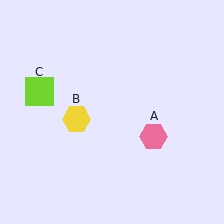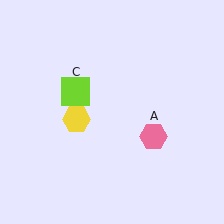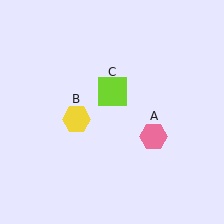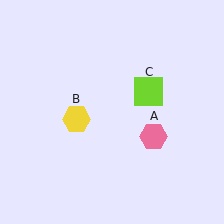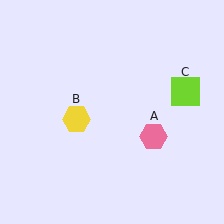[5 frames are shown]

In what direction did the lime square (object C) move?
The lime square (object C) moved right.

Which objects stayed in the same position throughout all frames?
Pink hexagon (object A) and yellow hexagon (object B) remained stationary.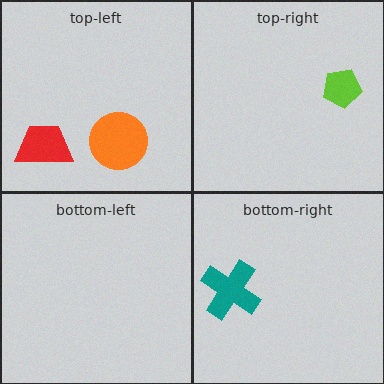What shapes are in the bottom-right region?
The teal cross.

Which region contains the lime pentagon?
The top-right region.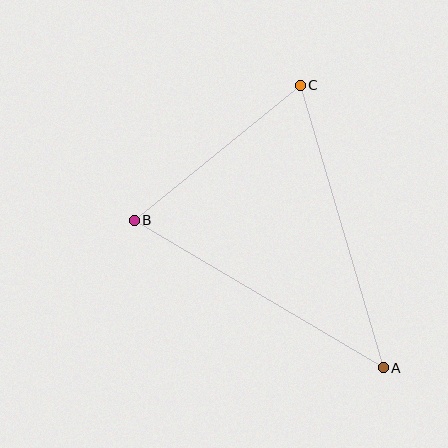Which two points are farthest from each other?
Points A and C are farthest from each other.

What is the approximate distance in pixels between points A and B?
The distance between A and B is approximately 289 pixels.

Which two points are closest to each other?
Points B and C are closest to each other.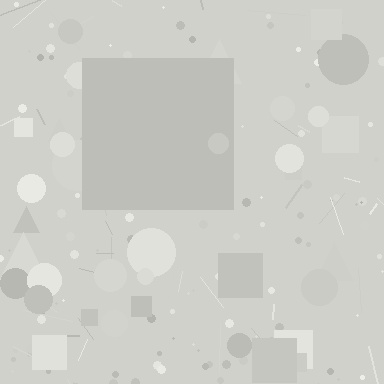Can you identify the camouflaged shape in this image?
The camouflaged shape is a square.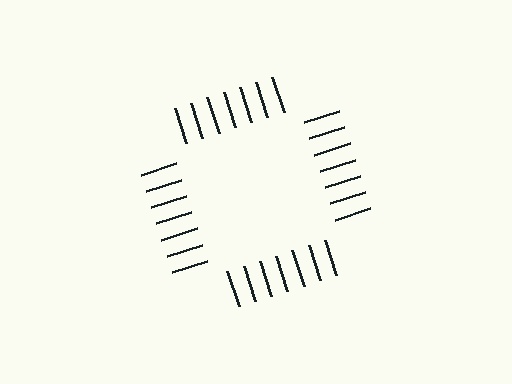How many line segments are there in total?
28 — 7 along each of the 4 edges.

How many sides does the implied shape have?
4 sides — the line-ends trace a square.